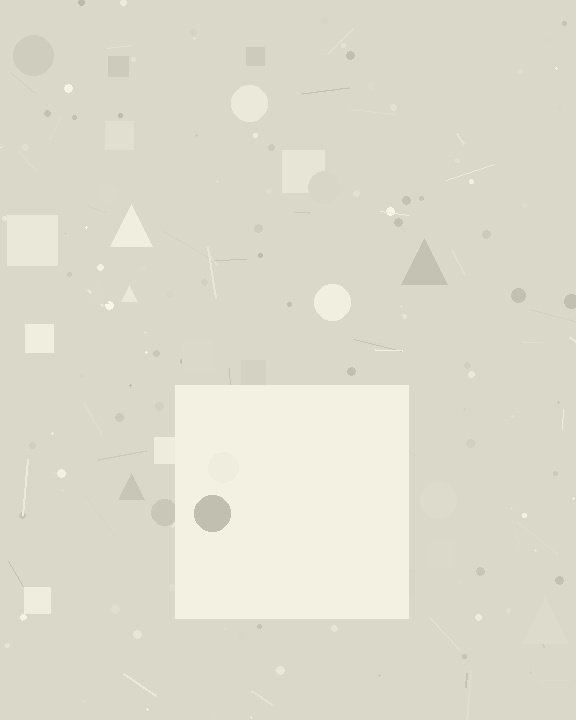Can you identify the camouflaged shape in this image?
The camouflaged shape is a square.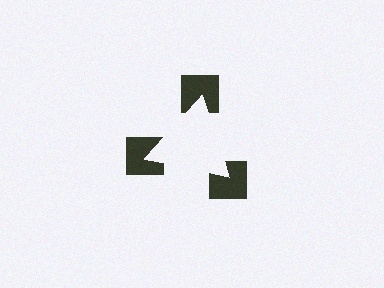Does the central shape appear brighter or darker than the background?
It typically appears slightly brighter than the background, even though no actual brightness change is drawn.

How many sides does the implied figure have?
3 sides.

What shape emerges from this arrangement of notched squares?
An illusory triangle — its edges are inferred from the aligned wedge cuts in the notched squares, not physically drawn.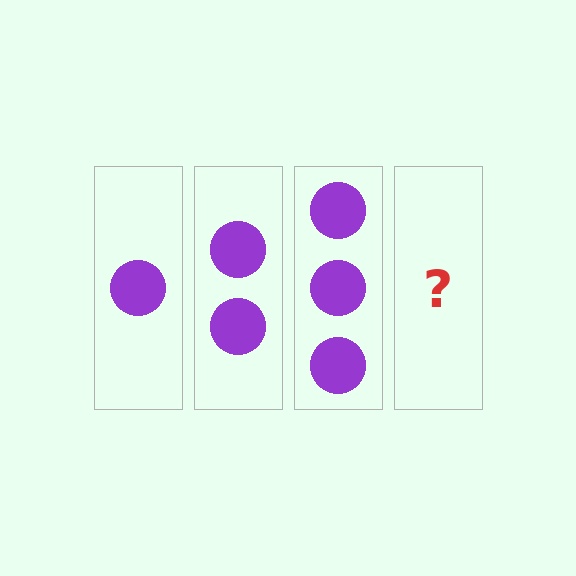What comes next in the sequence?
The next element should be 4 circles.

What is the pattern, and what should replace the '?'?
The pattern is that each step adds one more circle. The '?' should be 4 circles.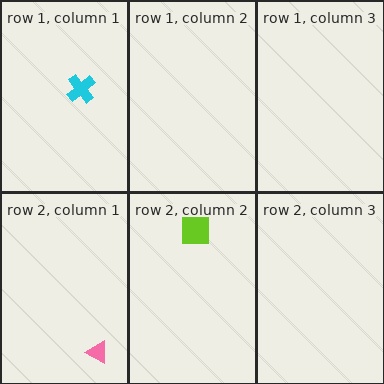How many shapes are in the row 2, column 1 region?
1.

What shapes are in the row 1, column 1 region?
The cyan cross.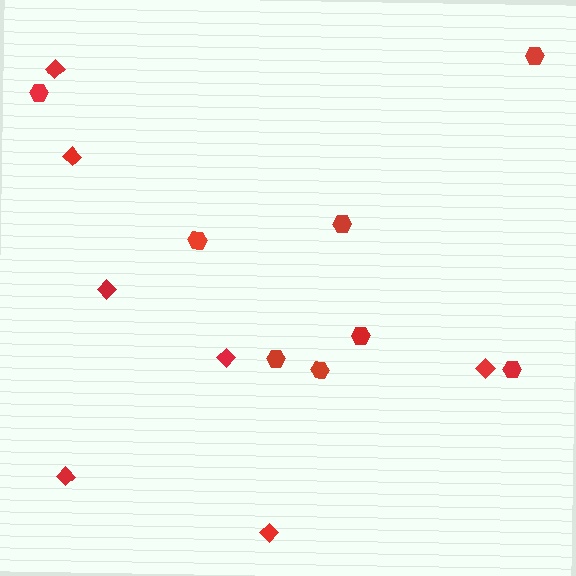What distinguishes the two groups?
There are 2 groups: one group of diamonds (7) and one group of hexagons (8).